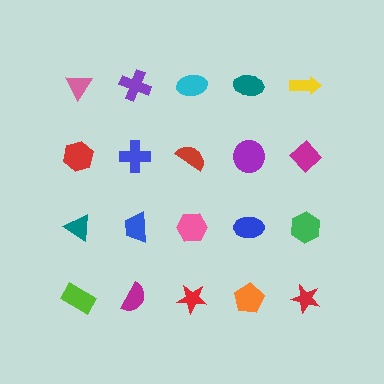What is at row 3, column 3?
A pink hexagon.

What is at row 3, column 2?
A blue trapezoid.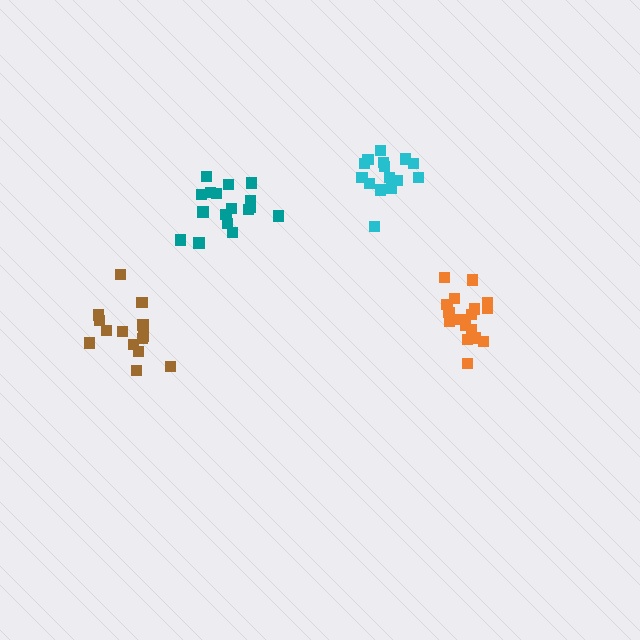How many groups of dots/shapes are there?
There are 4 groups.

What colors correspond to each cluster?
The clusters are colored: orange, brown, teal, cyan.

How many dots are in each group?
Group 1: 17 dots, Group 2: 14 dots, Group 3: 17 dots, Group 4: 15 dots (63 total).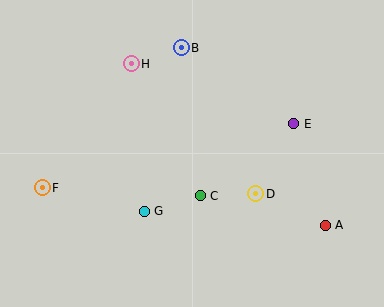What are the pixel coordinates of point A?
Point A is at (325, 225).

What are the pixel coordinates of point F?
Point F is at (42, 188).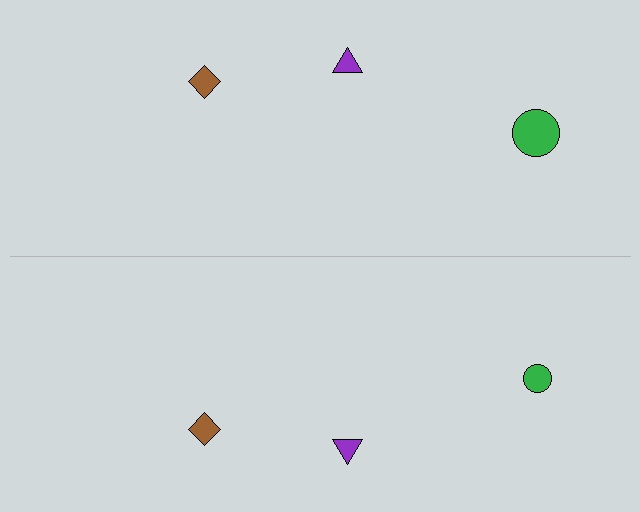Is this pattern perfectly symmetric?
No, the pattern is not perfectly symmetric. The green circle on the bottom side has a different size than its mirror counterpart.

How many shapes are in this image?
There are 6 shapes in this image.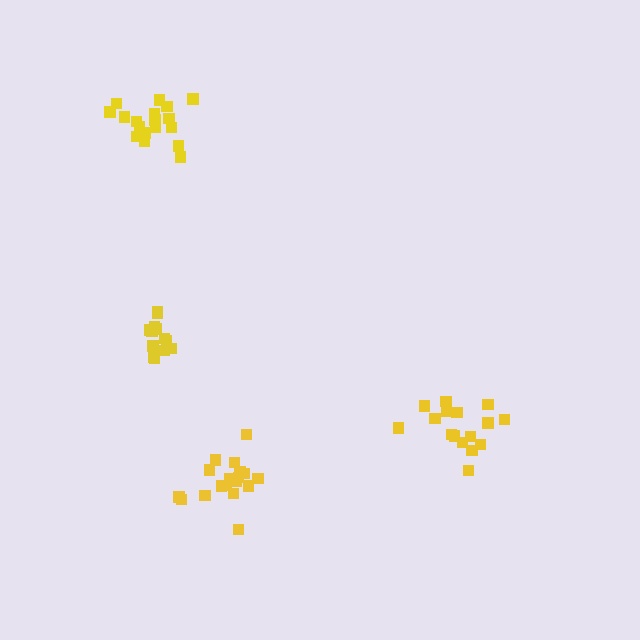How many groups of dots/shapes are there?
There are 4 groups.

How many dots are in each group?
Group 1: 16 dots, Group 2: 13 dots, Group 3: 18 dots, Group 4: 18 dots (65 total).